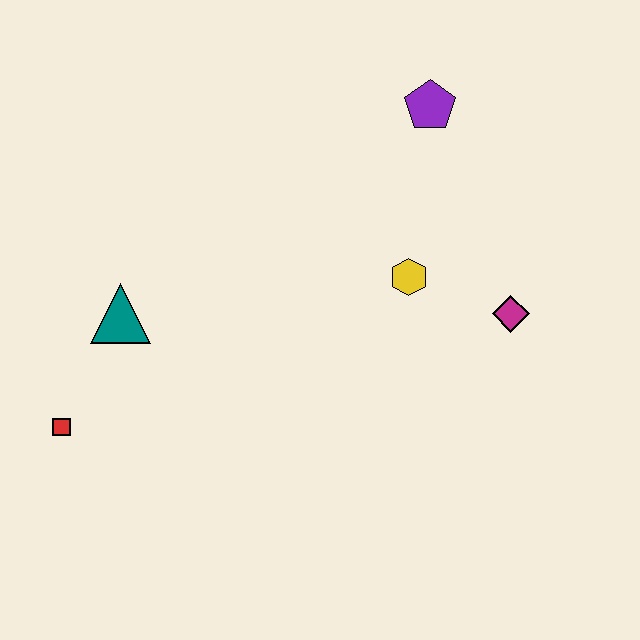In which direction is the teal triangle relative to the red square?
The teal triangle is above the red square.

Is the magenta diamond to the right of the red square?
Yes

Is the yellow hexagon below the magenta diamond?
No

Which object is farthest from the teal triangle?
The magenta diamond is farthest from the teal triangle.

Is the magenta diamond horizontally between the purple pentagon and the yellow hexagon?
No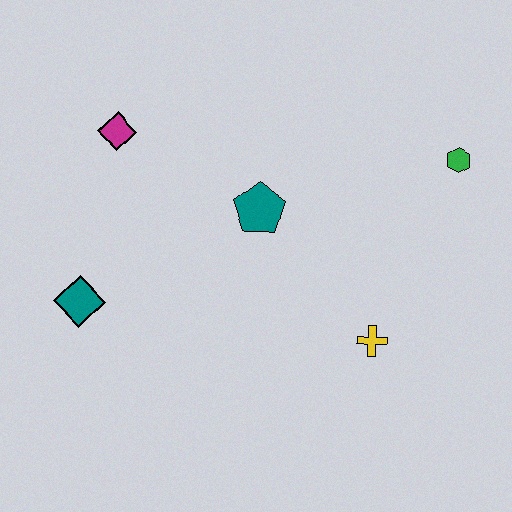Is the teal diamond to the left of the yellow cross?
Yes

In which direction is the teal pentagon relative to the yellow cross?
The teal pentagon is above the yellow cross.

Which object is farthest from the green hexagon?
The teal diamond is farthest from the green hexagon.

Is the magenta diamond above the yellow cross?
Yes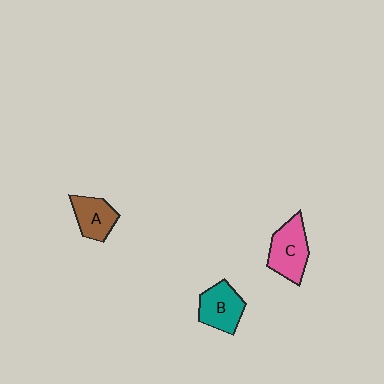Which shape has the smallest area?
Shape A (brown).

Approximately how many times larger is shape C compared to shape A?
Approximately 1.3 times.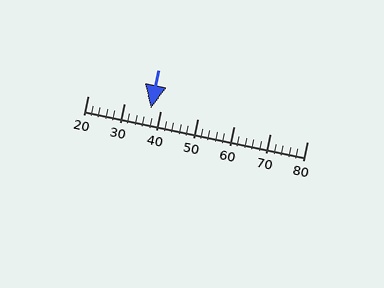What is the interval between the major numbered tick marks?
The major tick marks are spaced 10 units apart.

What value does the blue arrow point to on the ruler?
The blue arrow points to approximately 37.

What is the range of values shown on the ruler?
The ruler shows values from 20 to 80.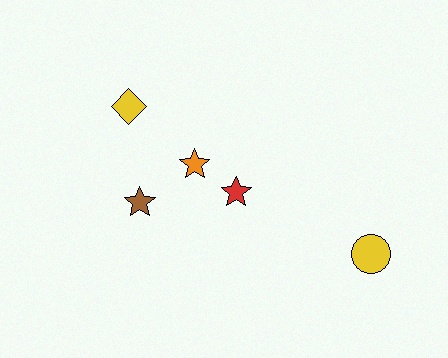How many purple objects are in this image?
There are no purple objects.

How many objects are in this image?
There are 5 objects.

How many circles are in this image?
There is 1 circle.